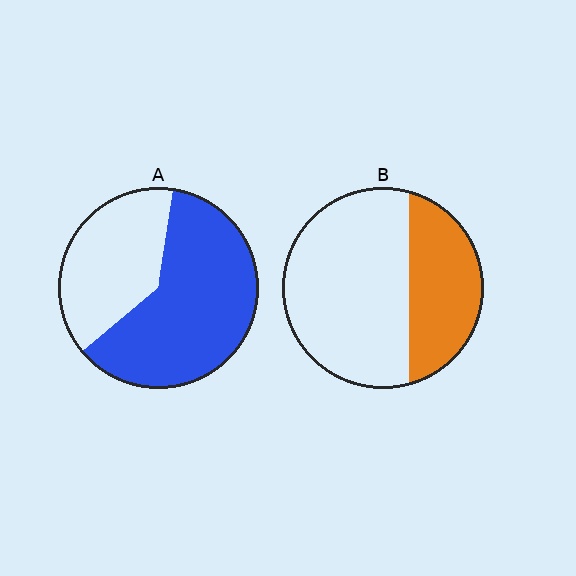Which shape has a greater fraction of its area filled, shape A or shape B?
Shape A.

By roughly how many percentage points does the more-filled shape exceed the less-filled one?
By roughly 30 percentage points (A over B).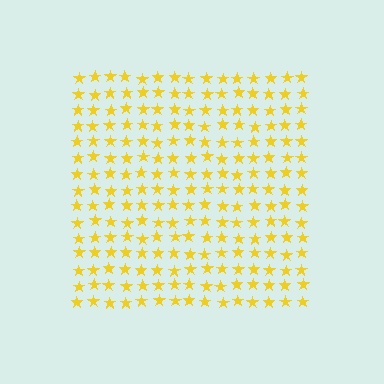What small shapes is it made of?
It is made of small stars.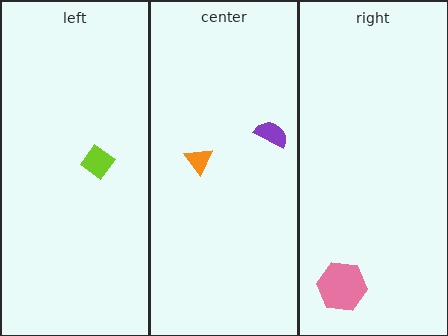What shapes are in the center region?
The purple semicircle, the orange triangle.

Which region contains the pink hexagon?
The right region.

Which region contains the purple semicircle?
The center region.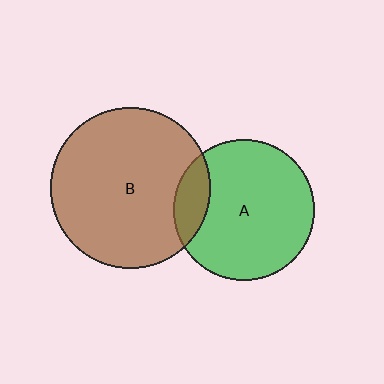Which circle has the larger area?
Circle B (brown).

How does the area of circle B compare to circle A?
Approximately 1.3 times.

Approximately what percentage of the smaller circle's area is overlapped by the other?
Approximately 15%.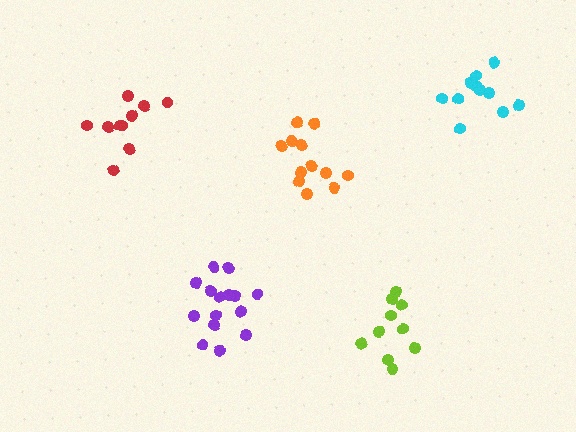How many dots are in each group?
Group 1: 12 dots, Group 2: 11 dots, Group 3: 15 dots, Group 4: 10 dots, Group 5: 10 dots (58 total).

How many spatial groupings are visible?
There are 5 spatial groupings.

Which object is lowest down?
The lime cluster is bottommost.